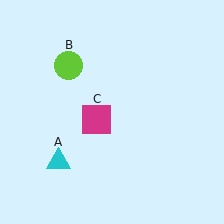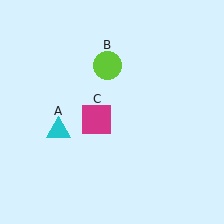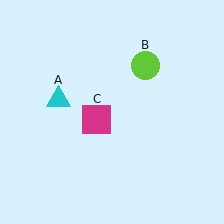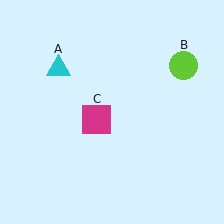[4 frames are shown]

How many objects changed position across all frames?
2 objects changed position: cyan triangle (object A), lime circle (object B).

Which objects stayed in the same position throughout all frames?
Magenta square (object C) remained stationary.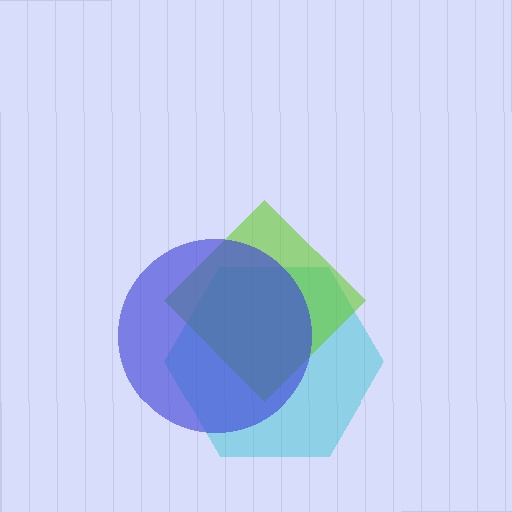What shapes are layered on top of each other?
The layered shapes are: a cyan hexagon, a lime diamond, a blue circle.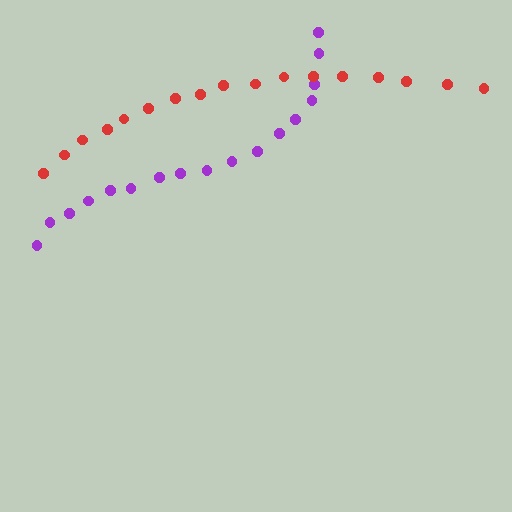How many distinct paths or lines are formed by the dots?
There are 2 distinct paths.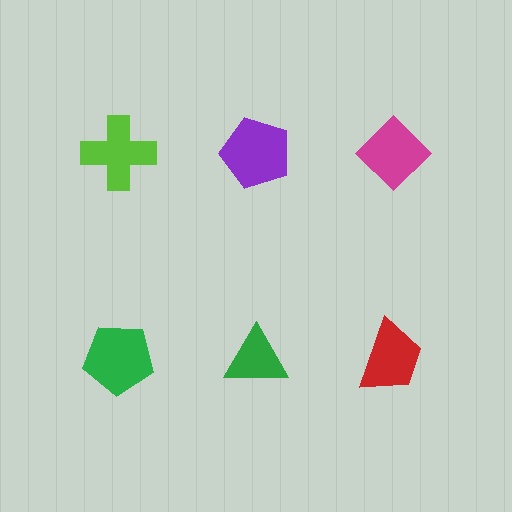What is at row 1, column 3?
A magenta diamond.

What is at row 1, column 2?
A purple pentagon.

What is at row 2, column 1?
A green pentagon.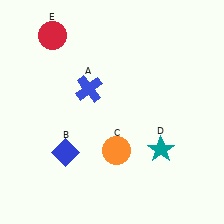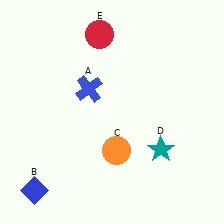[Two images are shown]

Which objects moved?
The objects that moved are: the blue diamond (B), the red circle (E).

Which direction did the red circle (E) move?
The red circle (E) moved right.